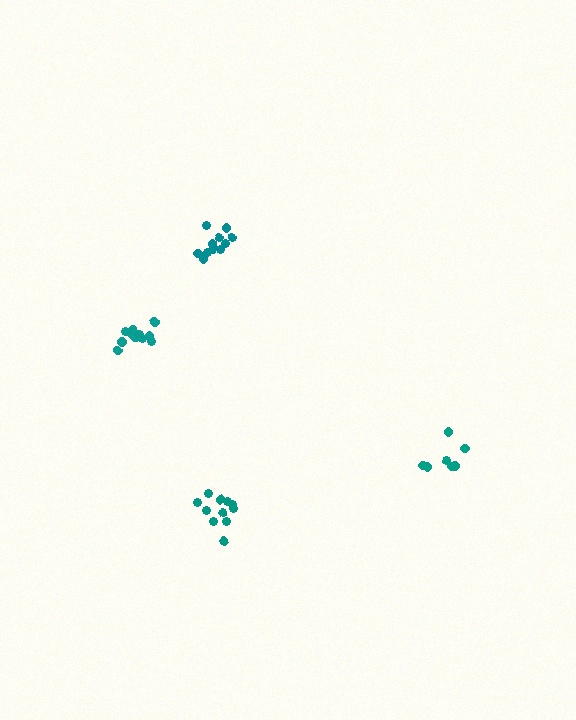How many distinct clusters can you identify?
There are 4 distinct clusters.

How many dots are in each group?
Group 1: 11 dots, Group 2: 12 dots, Group 3: 11 dots, Group 4: 7 dots (41 total).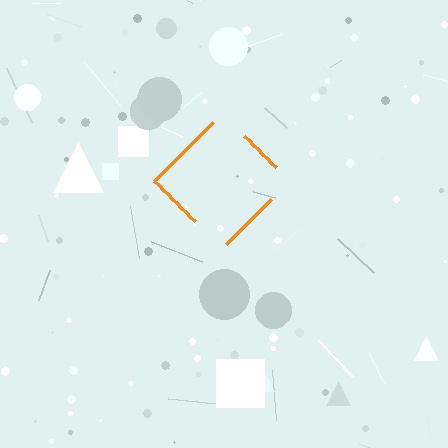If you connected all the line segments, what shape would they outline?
They would outline a diamond.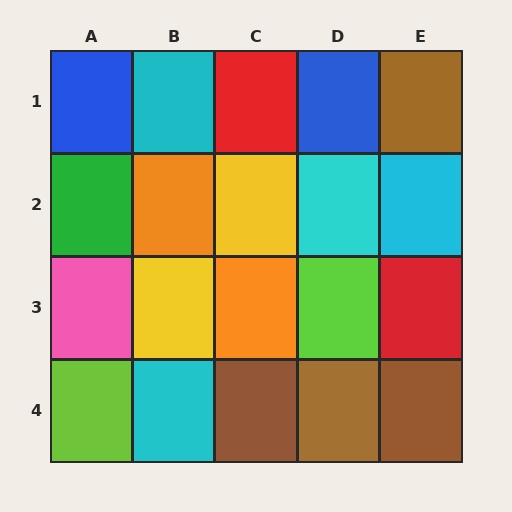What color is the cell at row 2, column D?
Cyan.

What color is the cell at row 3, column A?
Pink.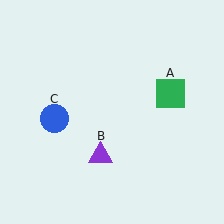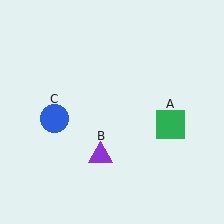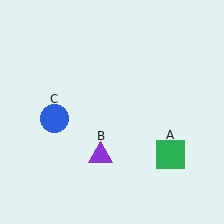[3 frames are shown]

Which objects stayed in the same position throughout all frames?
Purple triangle (object B) and blue circle (object C) remained stationary.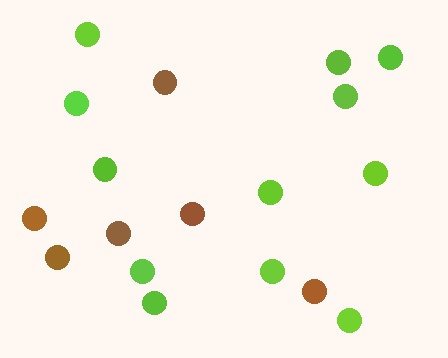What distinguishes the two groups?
There are 2 groups: one group of brown circles (6) and one group of lime circles (12).